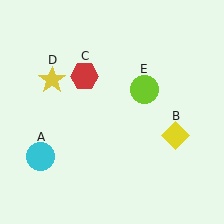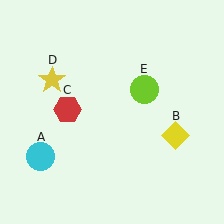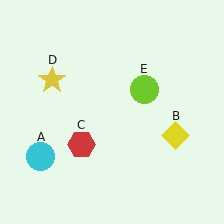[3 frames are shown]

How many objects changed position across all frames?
1 object changed position: red hexagon (object C).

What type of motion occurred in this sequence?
The red hexagon (object C) rotated counterclockwise around the center of the scene.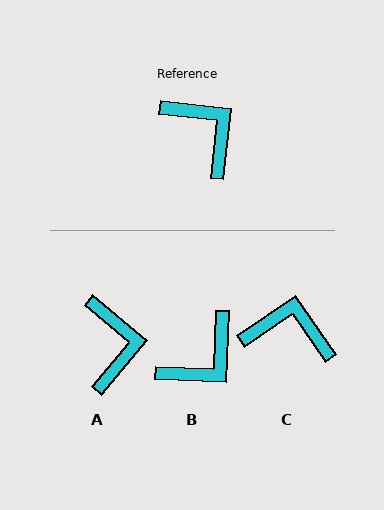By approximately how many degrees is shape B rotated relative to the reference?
Approximately 86 degrees clockwise.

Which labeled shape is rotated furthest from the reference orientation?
B, about 86 degrees away.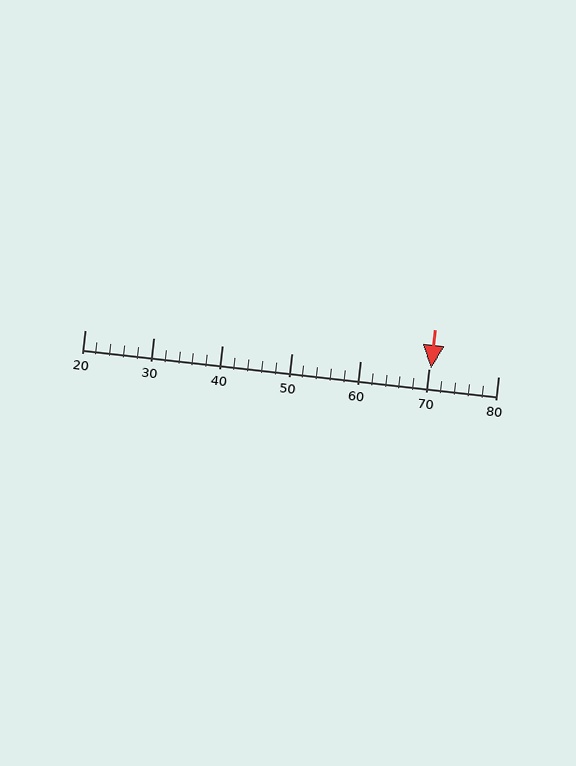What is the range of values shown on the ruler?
The ruler shows values from 20 to 80.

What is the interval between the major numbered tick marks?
The major tick marks are spaced 10 units apart.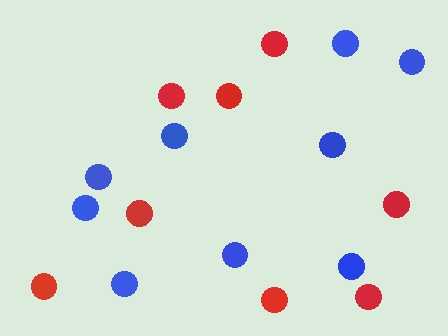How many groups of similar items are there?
There are 2 groups: one group of red circles (8) and one group of blue circles (9).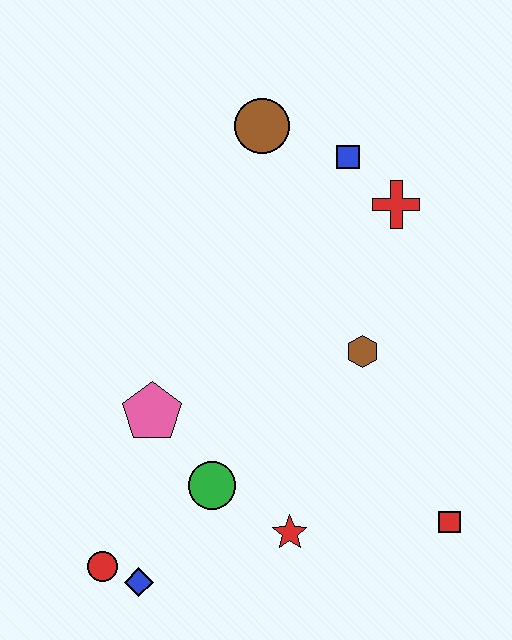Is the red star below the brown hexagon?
Yes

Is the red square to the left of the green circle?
No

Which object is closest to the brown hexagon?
The red cross is closest to the brown hexagon.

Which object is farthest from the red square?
The brown circle is farthest from the red square.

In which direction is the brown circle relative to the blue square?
The brown circle is to the left of the blue square.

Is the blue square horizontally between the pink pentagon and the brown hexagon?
Yes